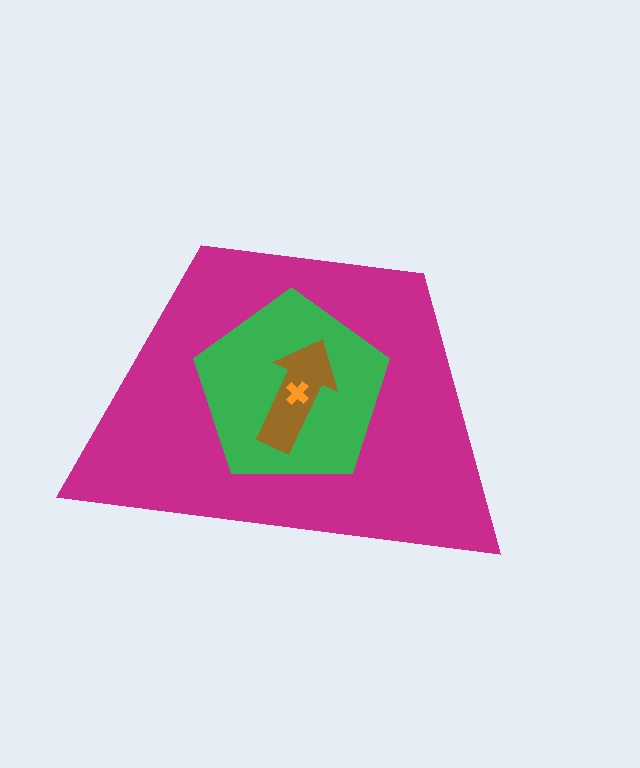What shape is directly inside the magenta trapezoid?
The green pentagon.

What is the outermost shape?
The magenta trapezoid.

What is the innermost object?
The orange cross.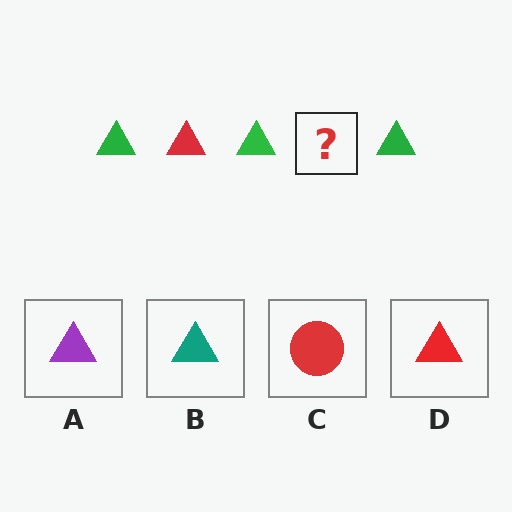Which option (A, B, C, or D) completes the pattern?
D.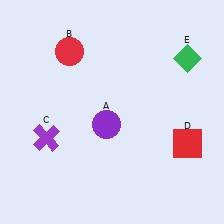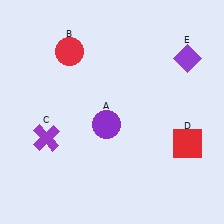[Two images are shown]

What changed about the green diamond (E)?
In Image 1, E is green. In Image 2, it changed to purple.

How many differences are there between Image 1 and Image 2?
There is 1 difference between the two images.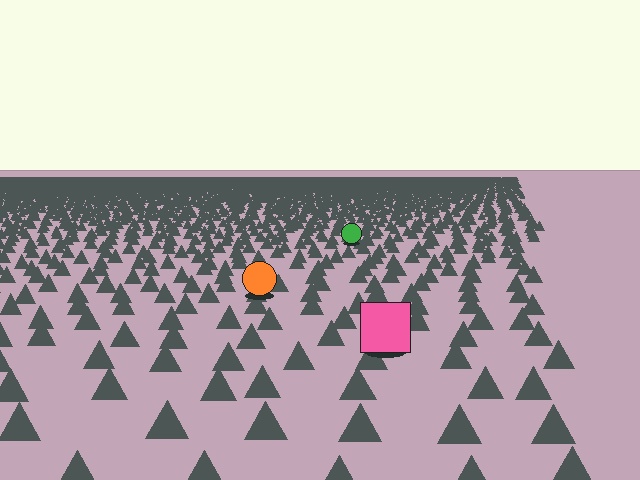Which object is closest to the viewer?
The pink square is closest. The texture marks near it are larger and more spread out.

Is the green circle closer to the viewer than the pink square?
No. The pink square is closer — you can tell from the texture gradient: the ground texture is coarser near it.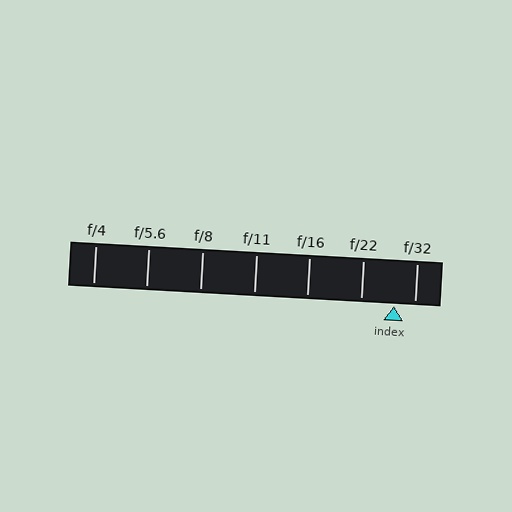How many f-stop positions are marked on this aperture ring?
There are 7 f-stop positions marked.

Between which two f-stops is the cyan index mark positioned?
The index mark is between f/22 and f/32.